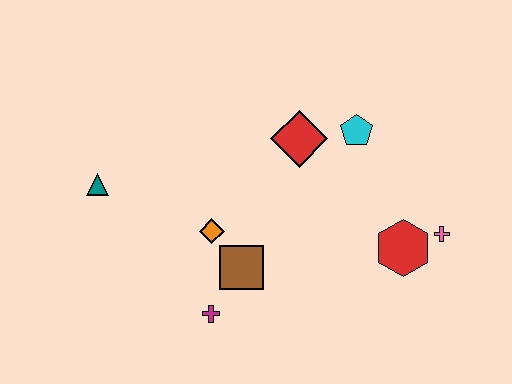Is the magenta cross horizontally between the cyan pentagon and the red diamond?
No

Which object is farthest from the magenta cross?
The pink cross is farthest from the magenta cross.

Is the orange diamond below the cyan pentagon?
Yes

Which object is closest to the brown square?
The orange diamond is closest to the brown square.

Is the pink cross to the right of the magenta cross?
Yes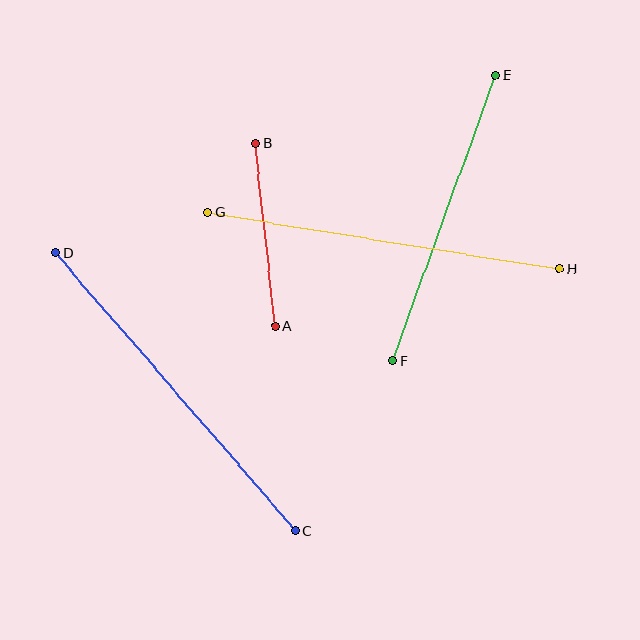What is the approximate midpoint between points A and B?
The midpoint is at approximately (265, 235) pixels.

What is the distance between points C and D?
The distance is approximately 367 pixels.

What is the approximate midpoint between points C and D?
The midpoint is at approximately (175, 392) pixels.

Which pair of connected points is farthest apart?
Points C and D are farthest apart.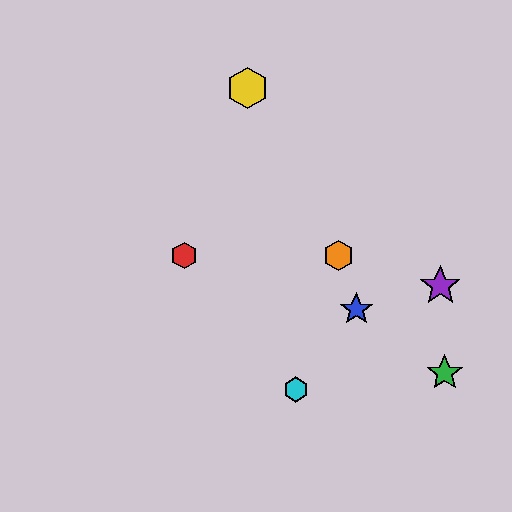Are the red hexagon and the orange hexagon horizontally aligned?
Yes, both are at y≈255.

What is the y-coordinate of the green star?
The green star is at y≈373.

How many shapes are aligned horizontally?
2 shapes (the red hexagon, the orange hexagon) are aligned horizontally.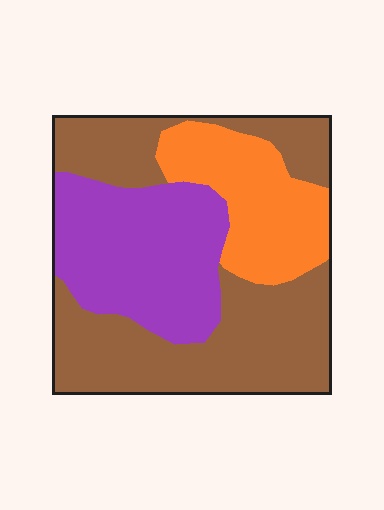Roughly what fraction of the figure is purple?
Purple covers roughly 30% of the figure.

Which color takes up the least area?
Orange, at roughly 20%.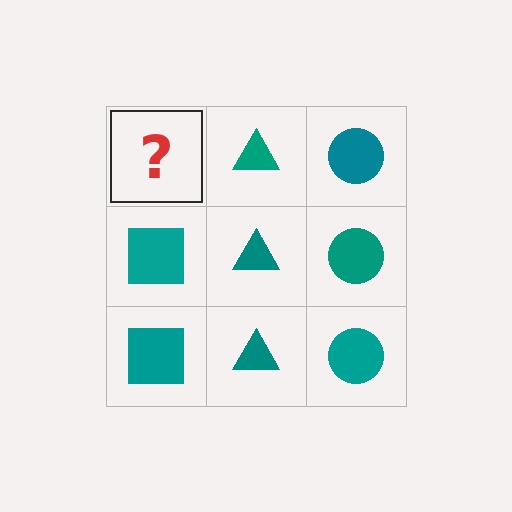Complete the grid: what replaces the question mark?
The question mark should be replaced with a teal square.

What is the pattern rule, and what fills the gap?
The rule is that each column has a consistent shape. The gap should be filled with a teal square.